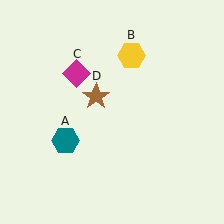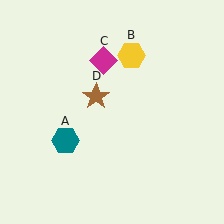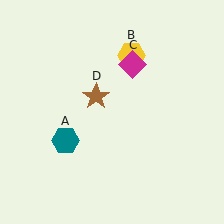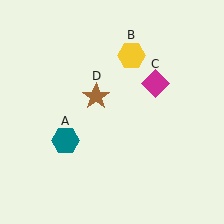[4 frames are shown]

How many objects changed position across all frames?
1 object changed position: magenta diamond (object C).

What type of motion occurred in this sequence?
The magenta diamond (object C) rotated clockwise around the center of the scene.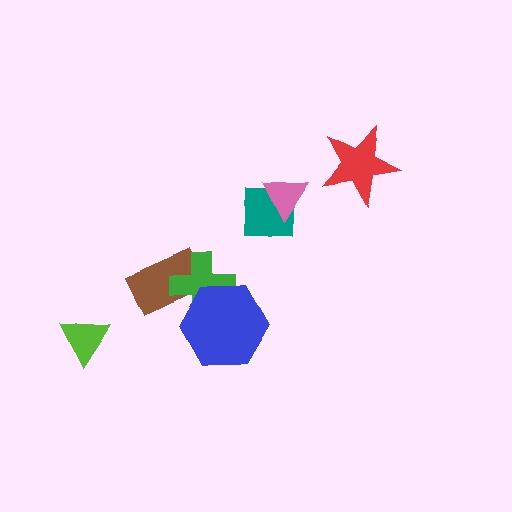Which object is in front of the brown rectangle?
The green cross is in front of the brown rectangle.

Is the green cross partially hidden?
Yes, it is partially covered by another shape.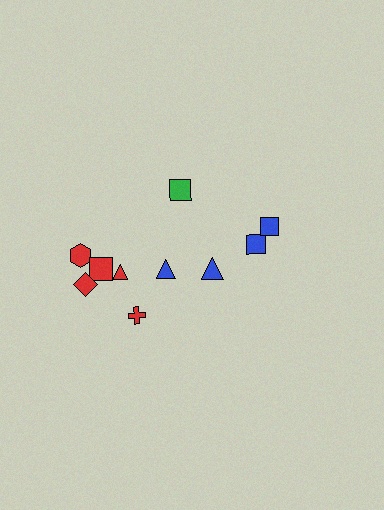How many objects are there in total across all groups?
There are 10 objects.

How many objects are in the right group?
There are 4 objects.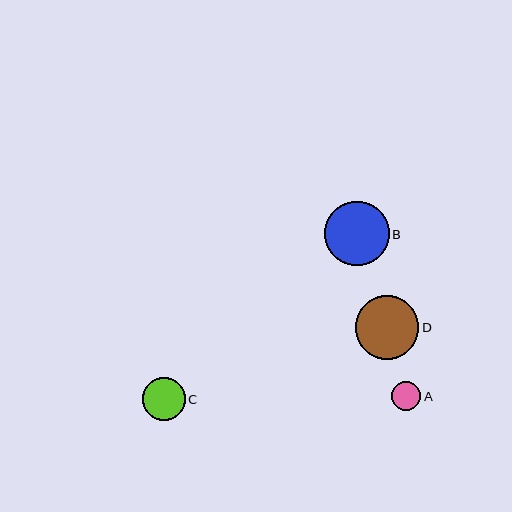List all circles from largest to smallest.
From largest to smallest: B, D, C, A.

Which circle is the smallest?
Circle A is the smallest with a size of approximately 29 pixels.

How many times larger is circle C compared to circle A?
Circle C is approximately 1.5 times the size of circle A.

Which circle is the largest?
Circle B is the largest with a size of approximately 65 pixels.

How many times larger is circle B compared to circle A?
Circle B is approximately 2.2 times the size of circle A.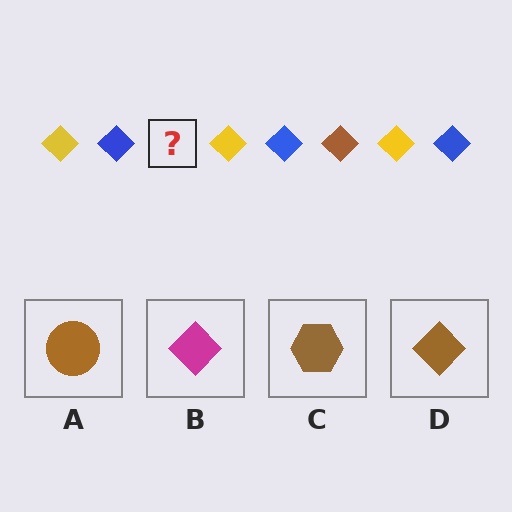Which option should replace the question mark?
Option D.